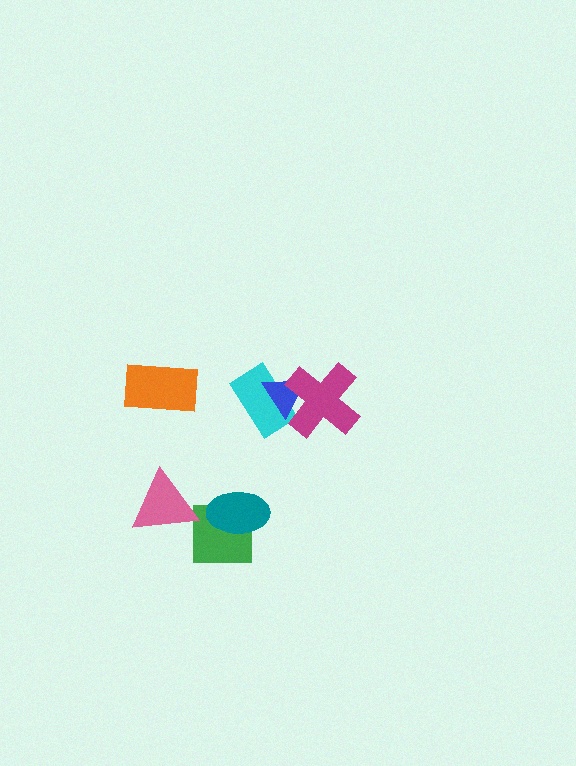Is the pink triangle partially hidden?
No, no other shape covers it.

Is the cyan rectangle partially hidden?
Yes, it is partially covered by another shape.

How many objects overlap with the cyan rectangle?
2 objects overlap with the cyan rectangle.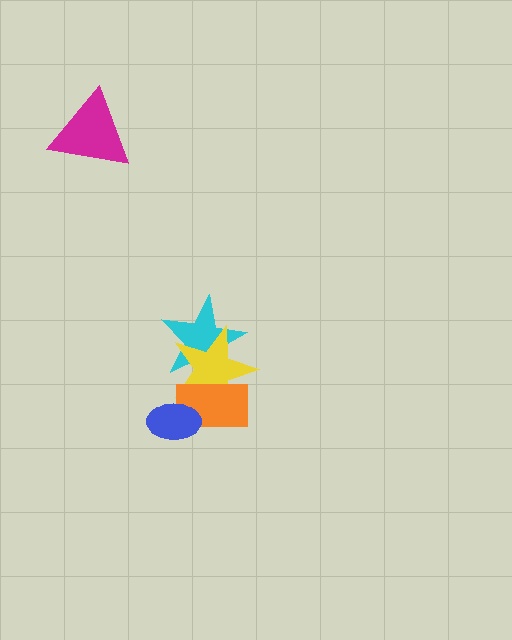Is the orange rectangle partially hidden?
Yes, it is partially covered by another shape.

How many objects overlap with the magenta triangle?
0 objects overlap with the magenta triangle.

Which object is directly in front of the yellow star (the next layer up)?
The orange rectangle is directly in front of the yellow star.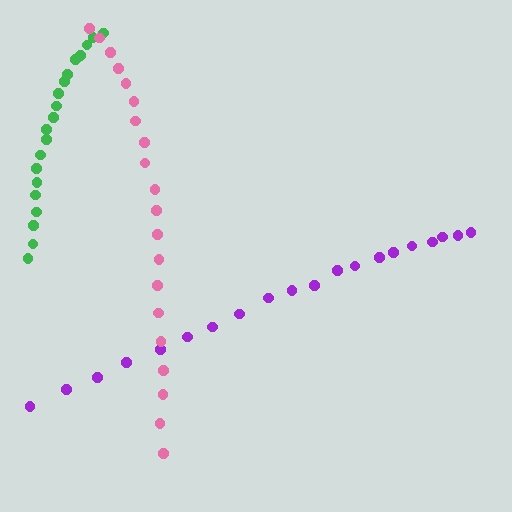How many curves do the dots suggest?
There are 3 distinct paths.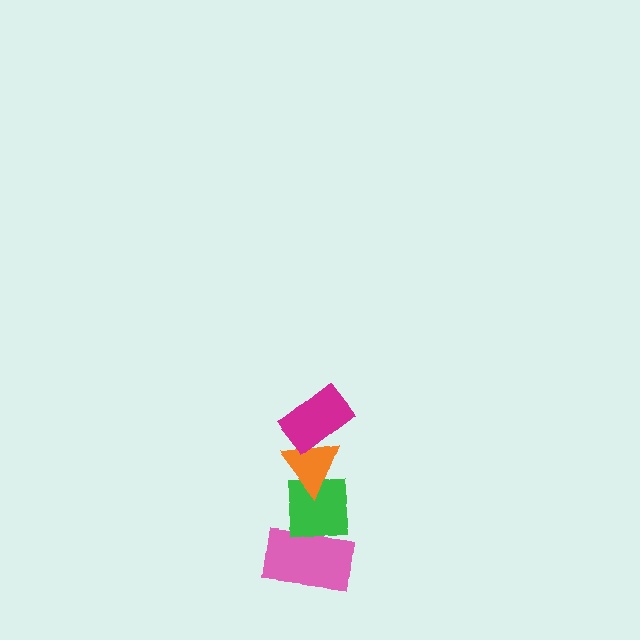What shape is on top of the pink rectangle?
The green square is on top of the pink rectangle.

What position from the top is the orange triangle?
The orange triangle is 2nd from the top.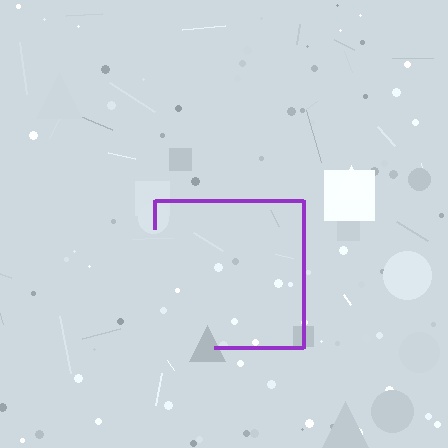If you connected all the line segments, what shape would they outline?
They would outline a square.